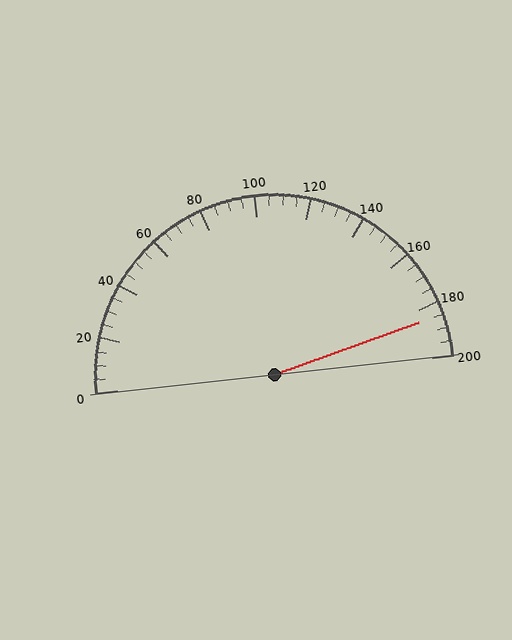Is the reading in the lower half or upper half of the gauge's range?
The reading is in the upper half of the range (0 to 200).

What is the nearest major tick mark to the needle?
The nearest major tick mark is 180.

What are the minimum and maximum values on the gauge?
The gauge ranges from 0 to 200.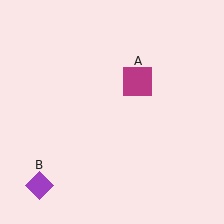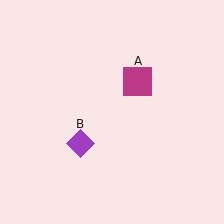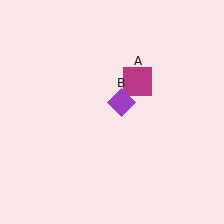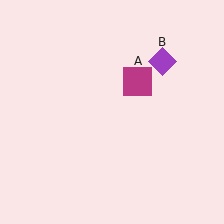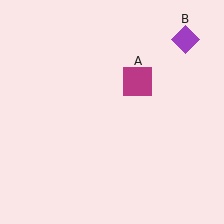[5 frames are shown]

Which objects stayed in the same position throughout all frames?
Magenta square (object A) remained stationary.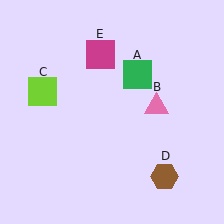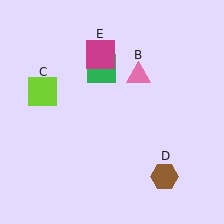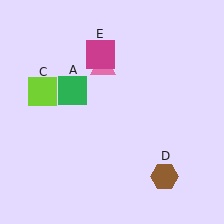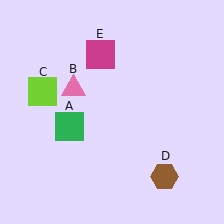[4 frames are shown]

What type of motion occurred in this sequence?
The green square (object A), pink triangle (object B) rotated counterclockwise around the center of the scene.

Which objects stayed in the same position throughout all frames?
Lime square (object C) and brown hexagon (object D) and magenta square (object E) remained stationary.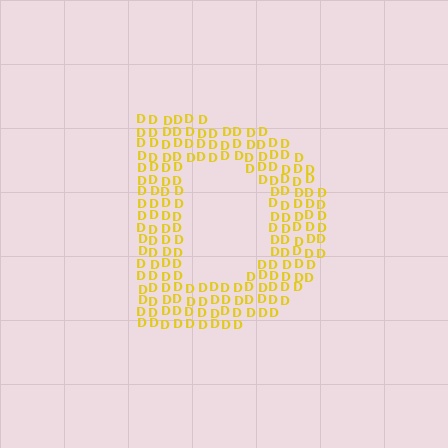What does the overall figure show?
The overall figure shows the letter D.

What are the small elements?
The small elements are letter D's.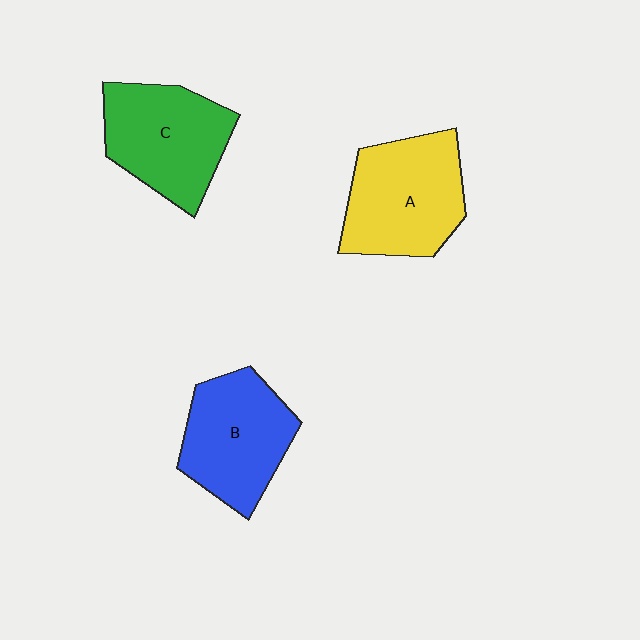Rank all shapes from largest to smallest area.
From largest to smallest: A (yellow), C (green), B (blue).